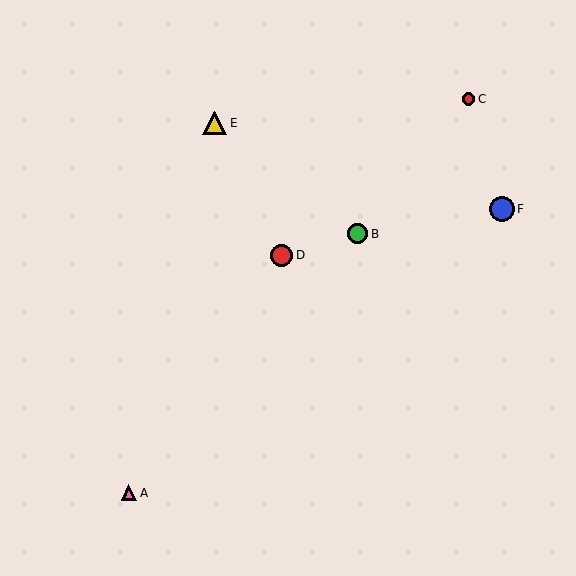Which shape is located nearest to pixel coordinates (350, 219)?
The green circle (labeled B) at (358, 234) is nearest to that location.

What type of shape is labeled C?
Shape C is a red circle.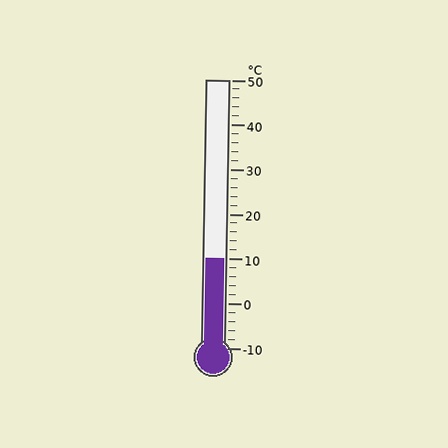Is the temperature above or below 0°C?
The temperature is above 0°C.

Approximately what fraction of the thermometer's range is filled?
The thermometer is filled to approximately 35% of its range.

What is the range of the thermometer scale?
The thermometer scale ranges from -10°C to 50°C.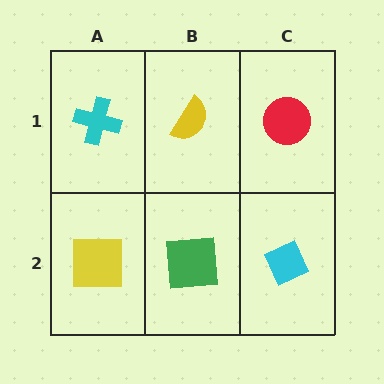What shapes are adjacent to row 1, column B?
A green square (row 2, column B), a cyan cross (row 1, column A), a red circle (row 1, column C).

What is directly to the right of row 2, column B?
A cyan diamond.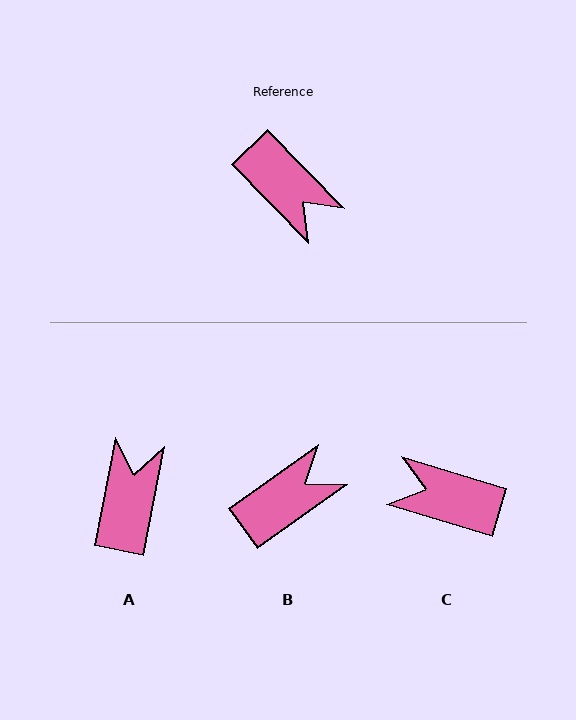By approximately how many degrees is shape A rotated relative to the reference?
Approximately 125 degrees counter-clockwise.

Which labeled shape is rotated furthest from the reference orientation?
C, about 151 degrees away.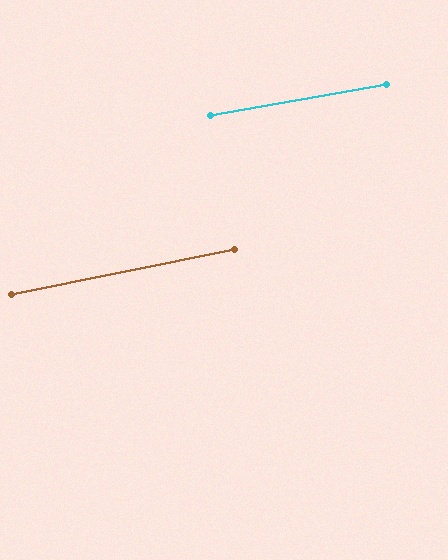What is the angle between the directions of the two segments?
Approximately 2 degrees.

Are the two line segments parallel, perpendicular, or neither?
Parallel — their directions differ by only 1.5°.